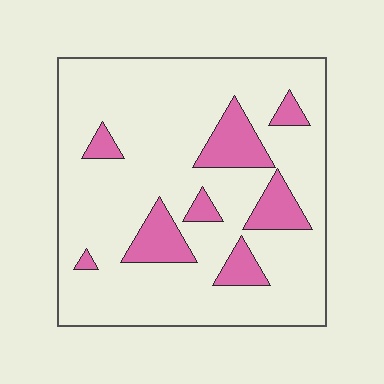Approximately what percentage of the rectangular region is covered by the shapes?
Approximately 15%.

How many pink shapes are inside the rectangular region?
8.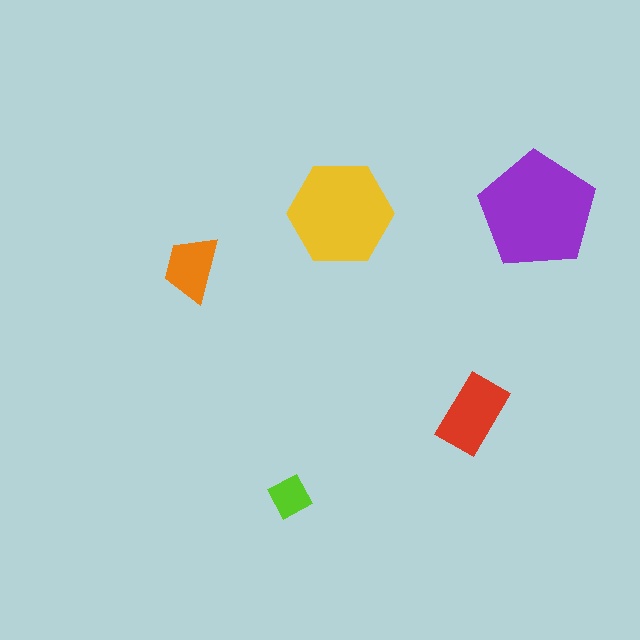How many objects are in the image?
There are 5 objects in the image.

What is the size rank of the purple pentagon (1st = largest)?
1st.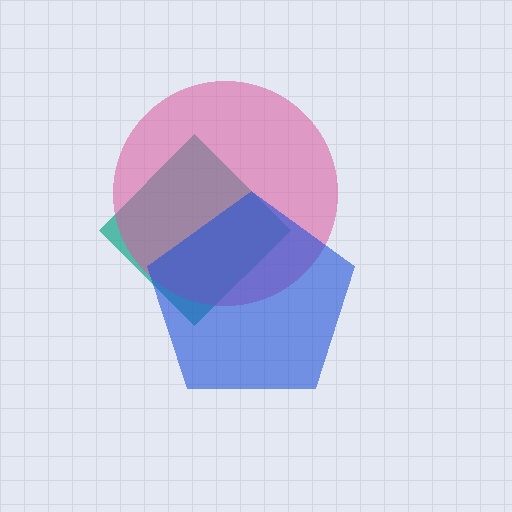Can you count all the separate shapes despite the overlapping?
Yes, there are 3 separate shapes.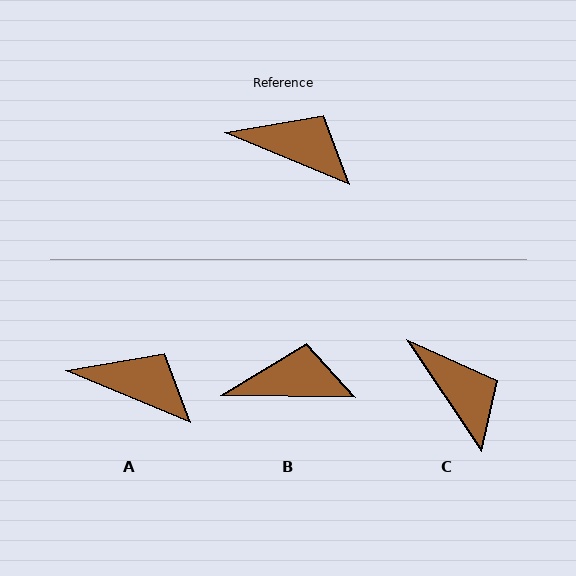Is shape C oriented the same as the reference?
No, it is off by about 34 degrees.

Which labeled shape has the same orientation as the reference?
A.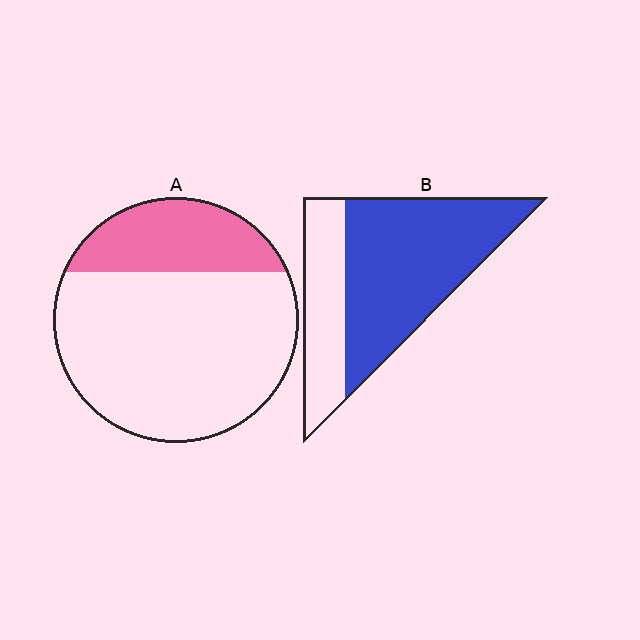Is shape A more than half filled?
No.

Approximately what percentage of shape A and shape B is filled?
A is approximately 25% and B is approximately 70%.